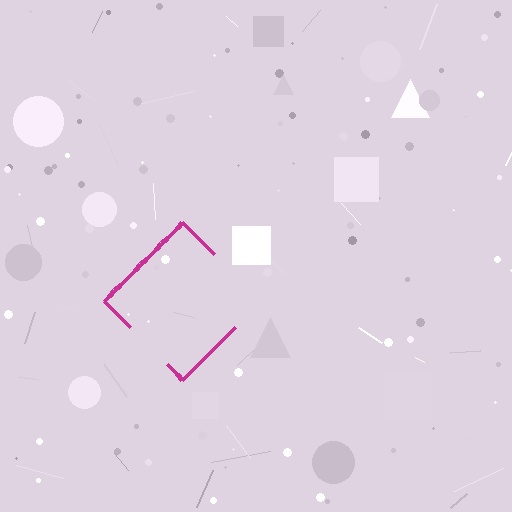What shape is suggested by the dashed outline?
The dashed outline suggests a diamond.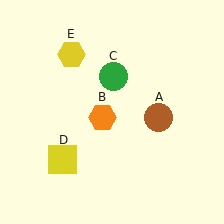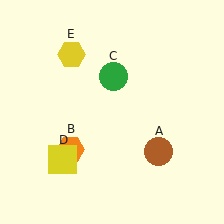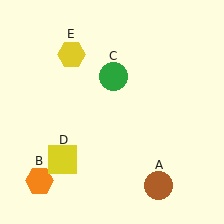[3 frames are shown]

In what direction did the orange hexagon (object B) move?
The orange hexagon (object B) moved down and to the left.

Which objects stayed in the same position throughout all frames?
Green circle (object C) and yellow square (object D) and yellow hexagon (object E) remained stationary.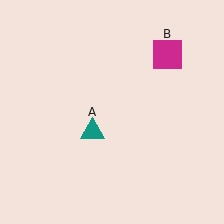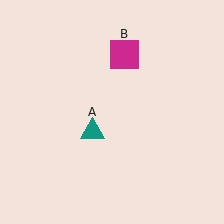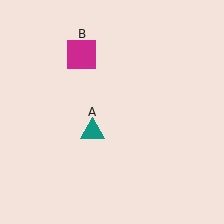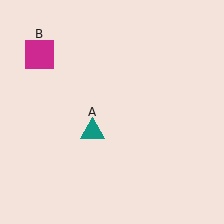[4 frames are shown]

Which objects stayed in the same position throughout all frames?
Teal triangle (object A) remained stationary.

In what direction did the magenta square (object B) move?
The magenta square (object B) moved left.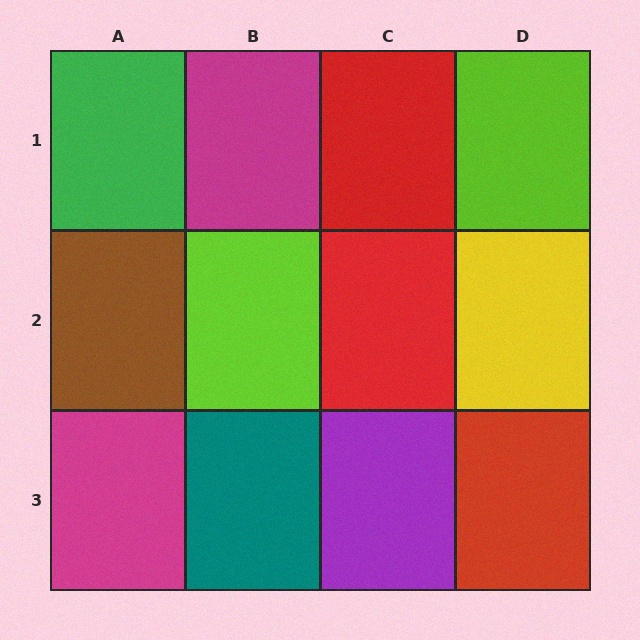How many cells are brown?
1 cell is brown.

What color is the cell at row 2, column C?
Red.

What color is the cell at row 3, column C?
Purple.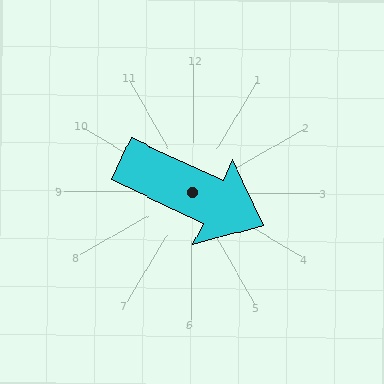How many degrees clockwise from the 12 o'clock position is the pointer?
Approximately 115 degrees.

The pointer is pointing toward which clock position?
Roughly 4 o'clock.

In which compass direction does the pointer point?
Southeast.